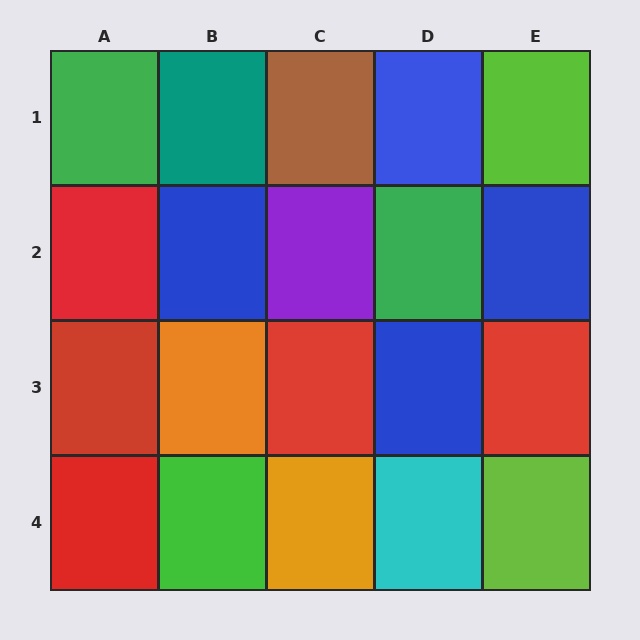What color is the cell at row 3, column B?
Orange.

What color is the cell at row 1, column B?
Teal.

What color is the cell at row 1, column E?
Lime.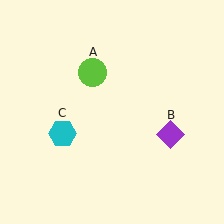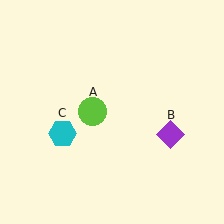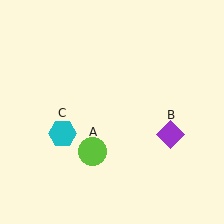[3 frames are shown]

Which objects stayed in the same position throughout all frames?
Purple diamond (object B) and cyan hexagon (object C) remained stationary.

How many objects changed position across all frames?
1 object changed position: lime circle (object A).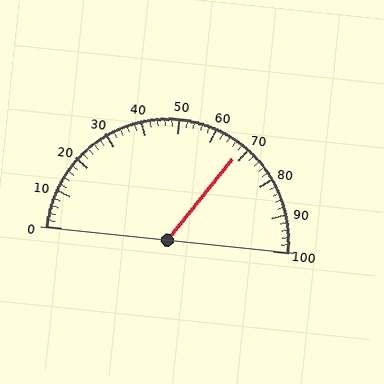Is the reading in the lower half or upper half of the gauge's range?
The reading is in the upper half of the range (0 to 100).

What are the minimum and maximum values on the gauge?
The gauge ranges from 0 to 100.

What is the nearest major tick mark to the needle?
The nearest major tick mark is 70.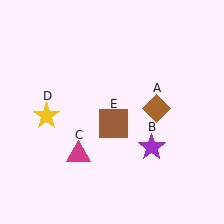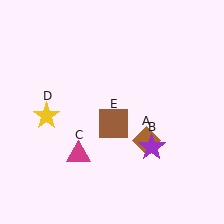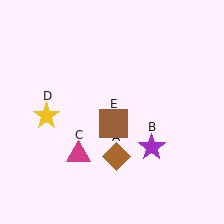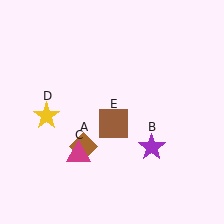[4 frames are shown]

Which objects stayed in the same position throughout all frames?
Purple star (object B) and magenta triangle (object C) and yellow star (object D) and brown square (object E) remained stationary.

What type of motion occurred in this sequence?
The brown diamond (object A) rotated clockwise around the center of the scene.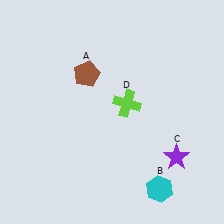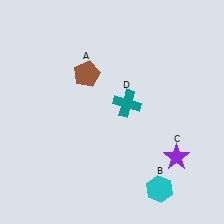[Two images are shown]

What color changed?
The cross (D) changed from lime in Image 1 to teal in Image 2.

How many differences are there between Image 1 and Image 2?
There is 1 difference between the two images.